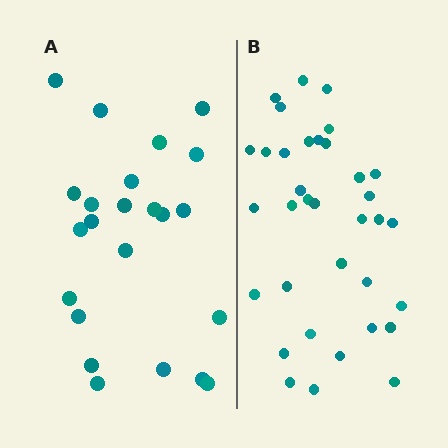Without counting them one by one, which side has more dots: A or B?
Region B (the right region) has more dots.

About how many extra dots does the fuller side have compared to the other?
Region B has roughly 12 or so more dots than region A.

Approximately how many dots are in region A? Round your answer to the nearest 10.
About 20 dots. (The exact count is 23, which rounds to 20.)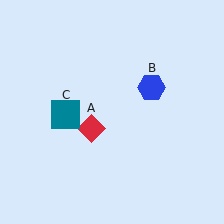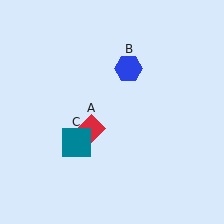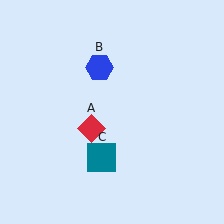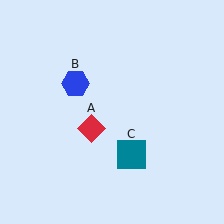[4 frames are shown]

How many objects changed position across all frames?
2 objects changed position: blue hexagon (object B), teal square (object C).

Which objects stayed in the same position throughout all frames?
Red diamond (object A) remained stationary.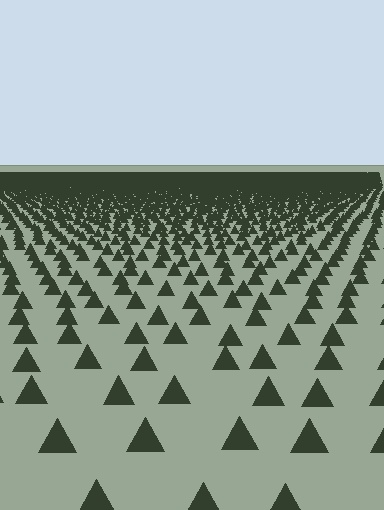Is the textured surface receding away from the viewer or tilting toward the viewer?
The surface is receding away from the viewer. Texture elements get smaller and denser toward the top.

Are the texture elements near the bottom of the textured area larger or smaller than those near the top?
Larger. Near the bottom, elements are closer to the viewer and appear at a bigger on-screen size.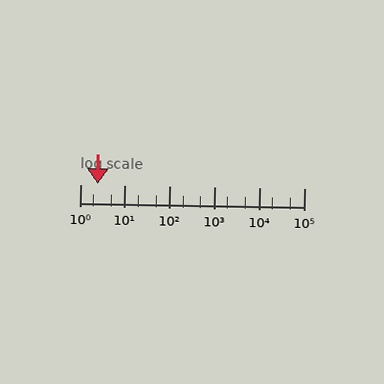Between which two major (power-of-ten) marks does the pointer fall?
The pointer is between 1 and 10.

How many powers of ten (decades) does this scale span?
The scale spans 5 decades, from 1 to 100000.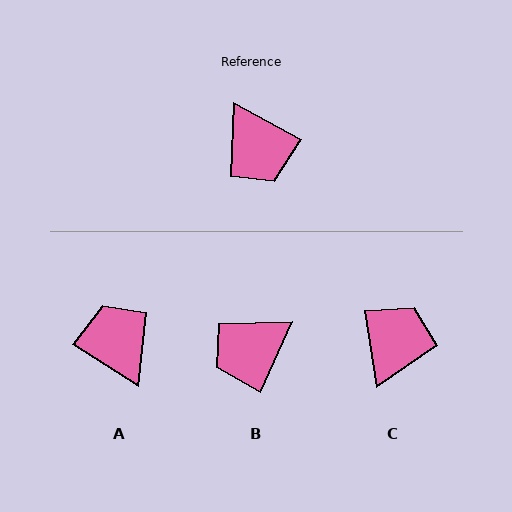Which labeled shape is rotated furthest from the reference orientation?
A, about 177 degrees away.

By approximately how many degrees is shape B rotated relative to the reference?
Approximately 86 degrees clockwise.